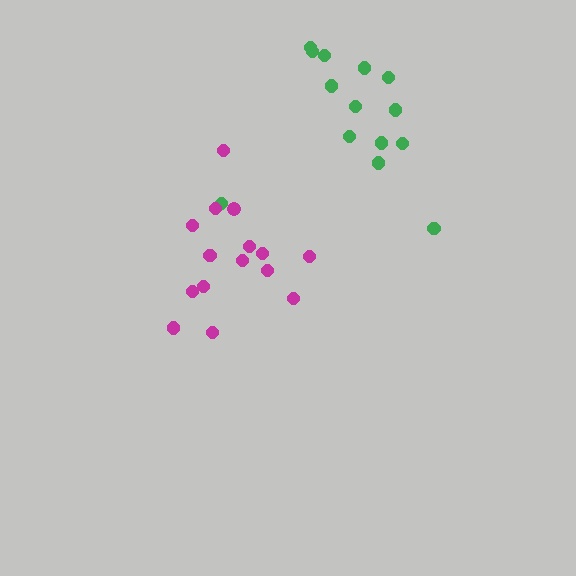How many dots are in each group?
Group 1: 14 dots, Group 2: 15 dots (29 total).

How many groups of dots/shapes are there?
There are 2 groups.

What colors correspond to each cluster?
The clusters are colored: green, magenta.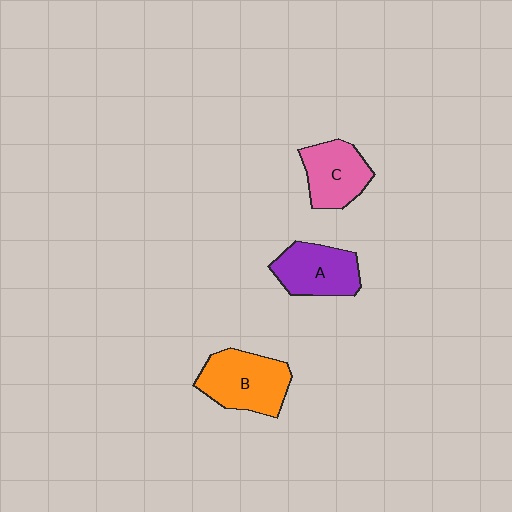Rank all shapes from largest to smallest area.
From largest to smallest: B (orange), A (purple), C (pink).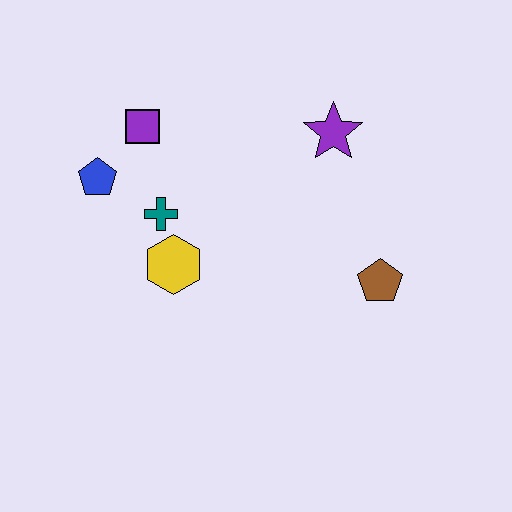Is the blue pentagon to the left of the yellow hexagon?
Yes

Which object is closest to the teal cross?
The yellow hexagon is closest to the teal cross.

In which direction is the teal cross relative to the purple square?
The teal cross is below the purple square.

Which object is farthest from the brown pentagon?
The blue pentagon is farthest from the brown pentagon.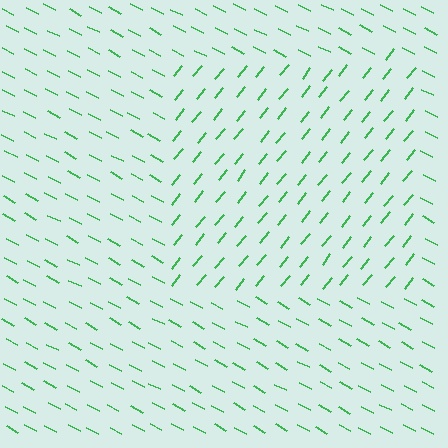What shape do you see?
I see a rectangle.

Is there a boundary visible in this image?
Yes, there is a texture boundary formed by a change in line orientation.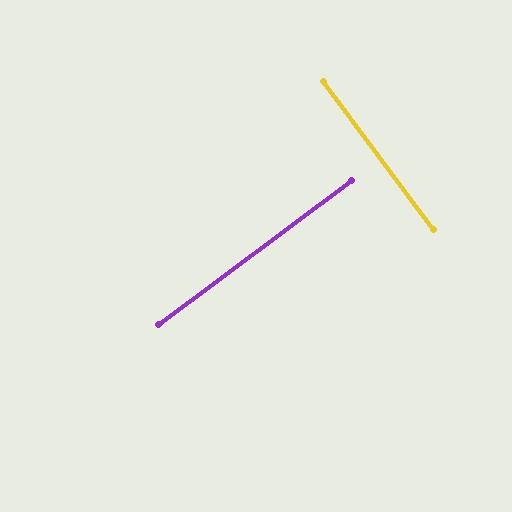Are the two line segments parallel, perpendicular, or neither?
Perpendicular — they meet at approximately 90°.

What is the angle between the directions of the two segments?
Approximately 90 degrees.